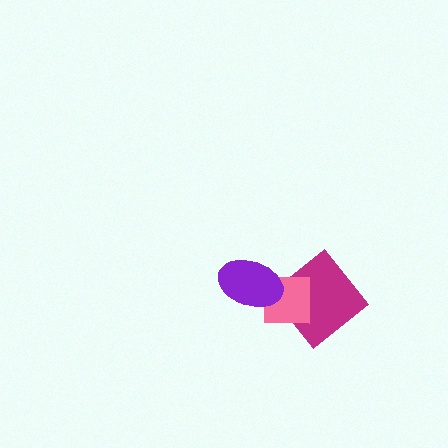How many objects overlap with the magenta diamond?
2 objects overlap with the magenta diamond.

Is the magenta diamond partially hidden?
Yes, it is partially covered by another shape.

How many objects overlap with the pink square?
2 objects overlap with the pink square.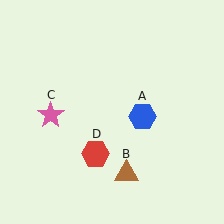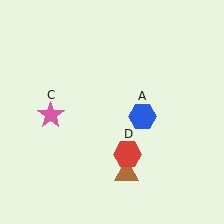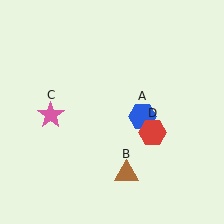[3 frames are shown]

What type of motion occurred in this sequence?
The red hexagon (object D) rotated counterclockwise around the center of the scene.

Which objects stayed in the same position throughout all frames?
Blue hexagon (object A) and brown triangle (object B) and pink star (object C) remained stationary.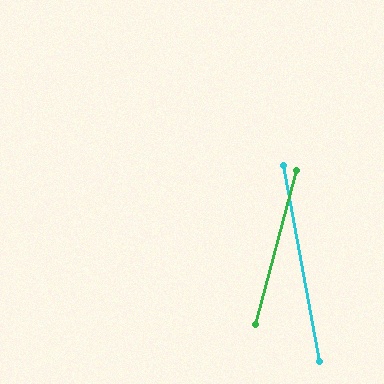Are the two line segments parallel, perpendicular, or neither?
Neither parallel nor perpendicular — they differ by about 25°.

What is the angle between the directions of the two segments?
Approximately 25 degrees.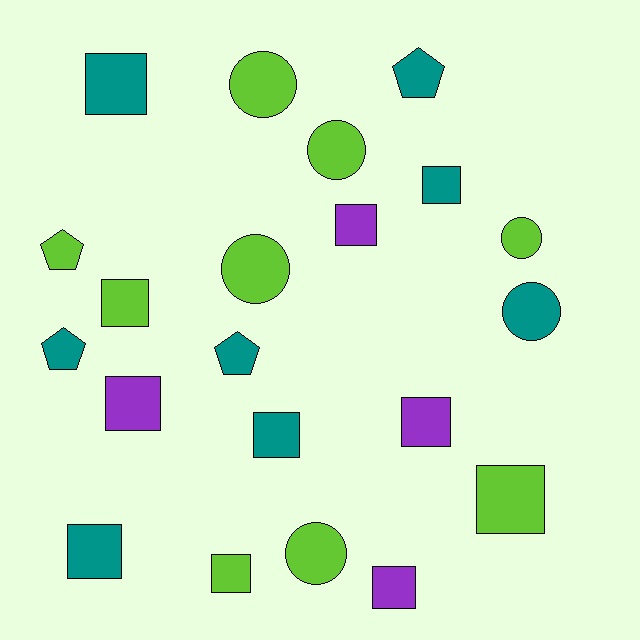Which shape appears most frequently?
Square, with 11 objects.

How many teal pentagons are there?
There are 3 teal pentagons.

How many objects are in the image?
There are 21 objects.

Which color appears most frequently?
Lime, with 9 objects.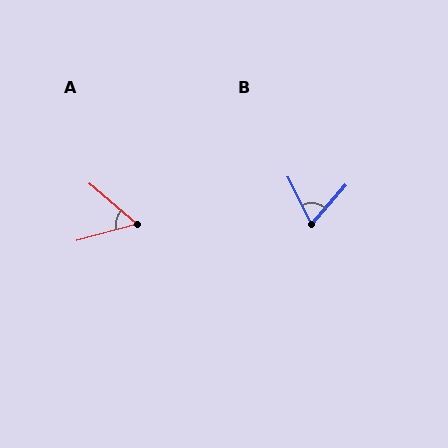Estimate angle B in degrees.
Approximately 67 degrees.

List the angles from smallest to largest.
A (55°), B (67°).